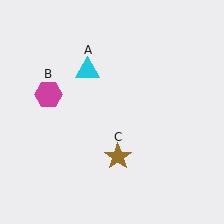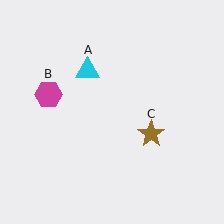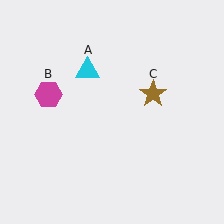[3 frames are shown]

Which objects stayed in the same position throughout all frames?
Cyan triangle (object A) and magenta hexagon (object B) remained stationary.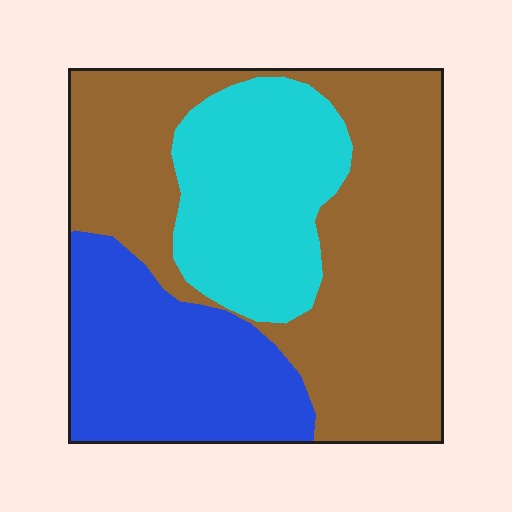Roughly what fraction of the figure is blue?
Blue takes up between a quarter and a half of the figure.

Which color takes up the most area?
Brown, at roughly 50%.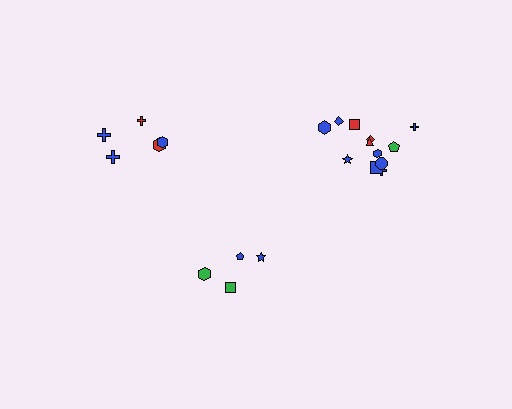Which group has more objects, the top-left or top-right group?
The top-right group.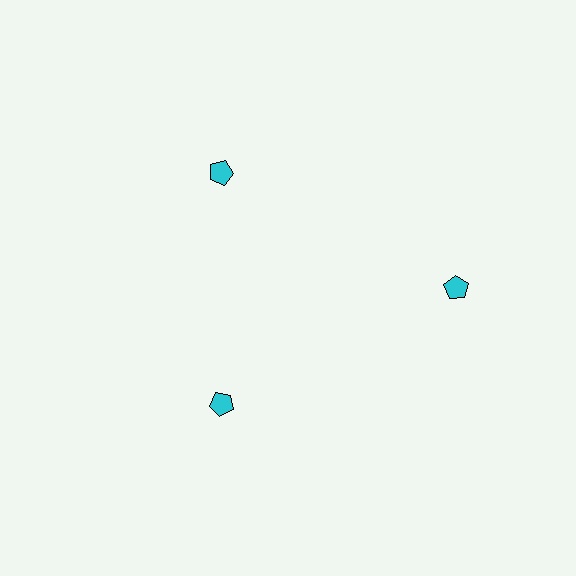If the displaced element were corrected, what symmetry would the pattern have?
It would have 3-fold rotational symmetry — the pattern would map onto itself every 120 degrees.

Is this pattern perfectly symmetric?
No. The 3 cyan pentagons are arranged in a ring, but one element near the 3 o'clock position is pushed outward from the center, breaking the 3-fold rotational symmetry.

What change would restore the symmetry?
The symmetry would be restored by moving it inward, back onto the ring so that all 3 pentagons sit at equal angles and equal distance from the center.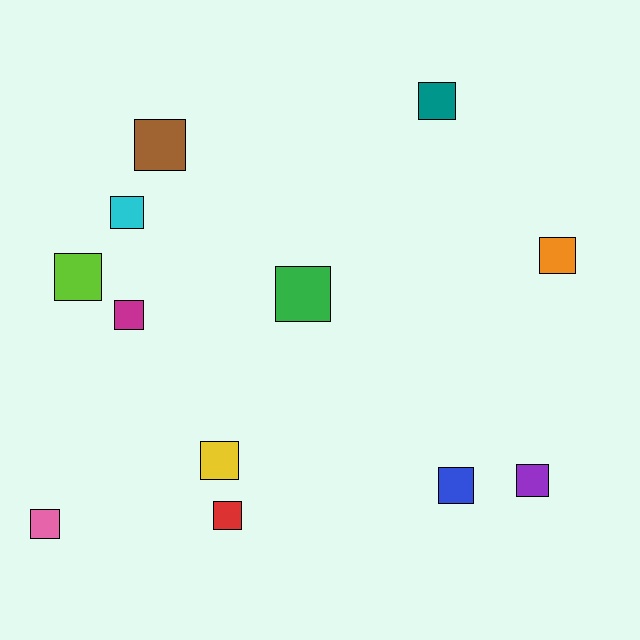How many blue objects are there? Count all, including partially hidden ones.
There is 1 blue object.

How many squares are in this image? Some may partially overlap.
There are 12 squares.